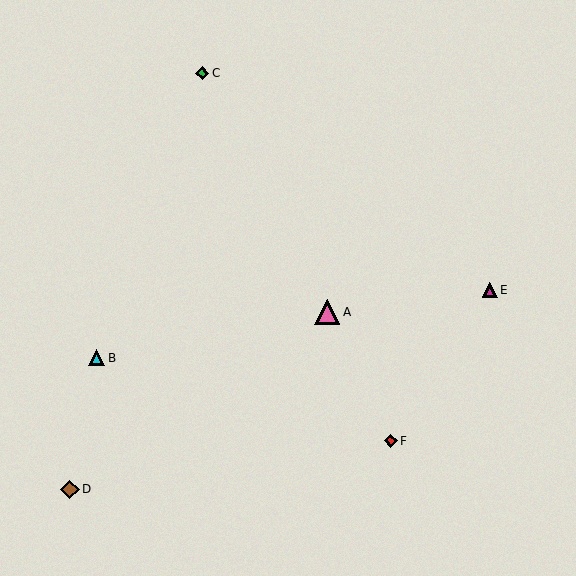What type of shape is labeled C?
Shape C is a green diamond.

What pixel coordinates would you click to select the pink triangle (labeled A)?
Click at (327, 312) to select the pink triangle A.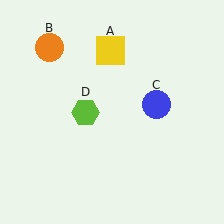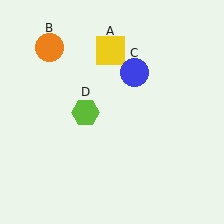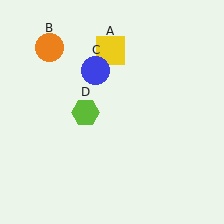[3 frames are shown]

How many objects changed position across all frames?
1 object changed position: blue circle (object C).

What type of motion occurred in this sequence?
The blue circle (object C) rotated counterclockwise around the center of the scene.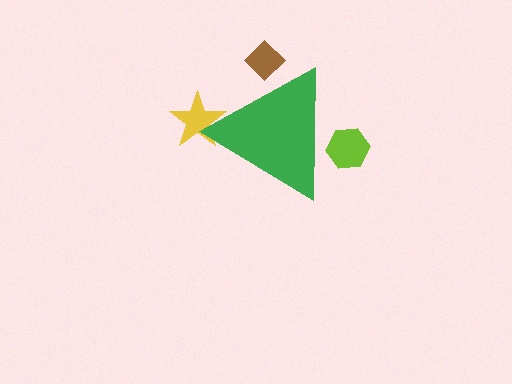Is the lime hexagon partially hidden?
Yes, the lime hexagon is partially hidden behind the green triangle.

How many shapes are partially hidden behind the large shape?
3 shapes are partially hidden.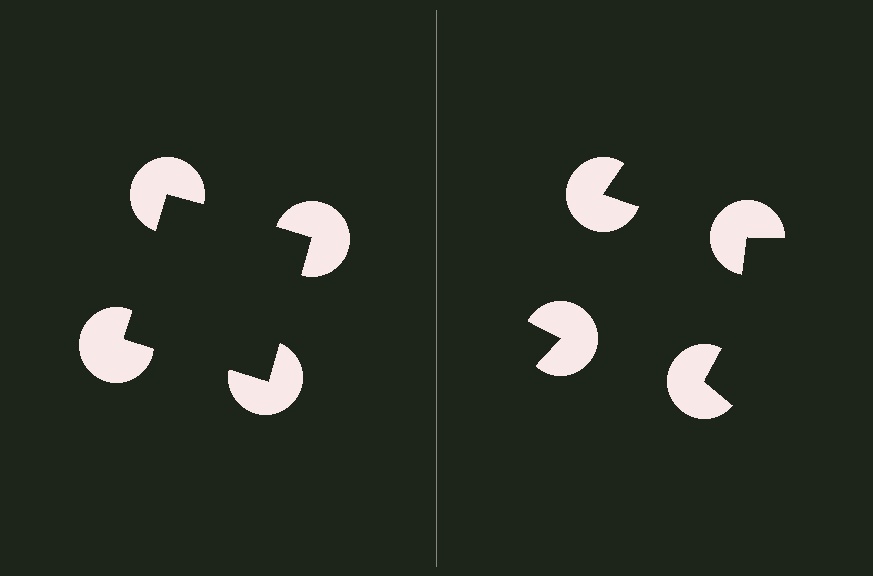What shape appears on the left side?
An illusory square.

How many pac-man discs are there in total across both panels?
8 — 4 on each side.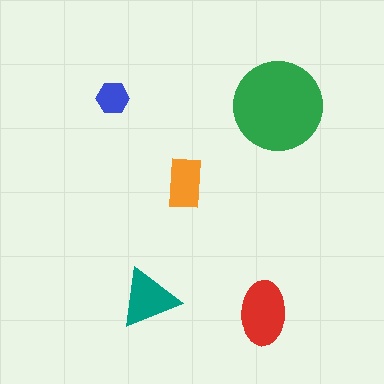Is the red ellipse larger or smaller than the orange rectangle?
Larger.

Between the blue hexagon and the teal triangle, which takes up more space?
The teal triangle.